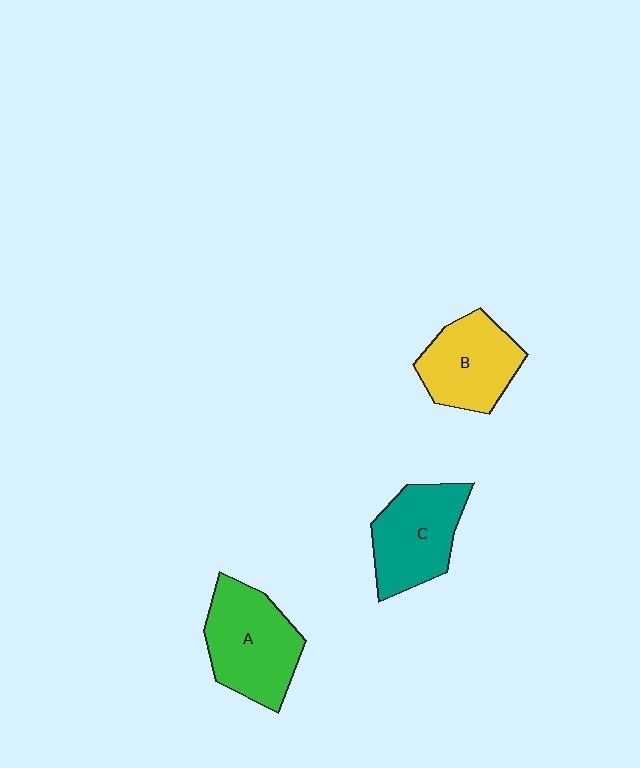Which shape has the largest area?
Shape A (green).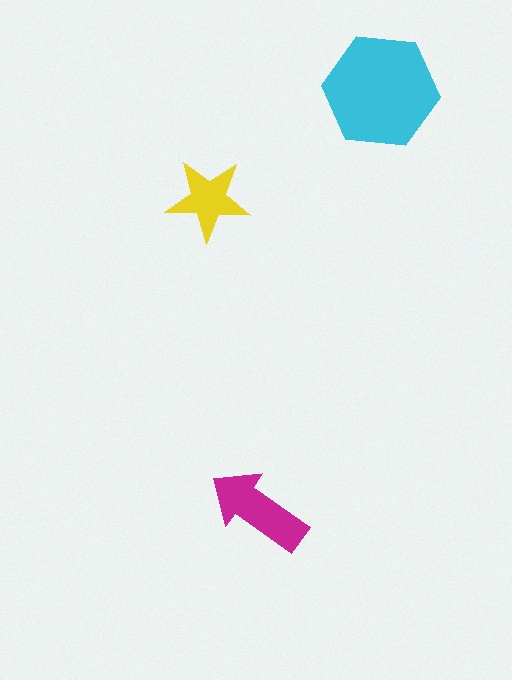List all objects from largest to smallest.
The cyan hexagon, the magenta arrow, the yellow star.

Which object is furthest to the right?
The cyan hexagon is rightmost.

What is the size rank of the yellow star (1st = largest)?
3rd.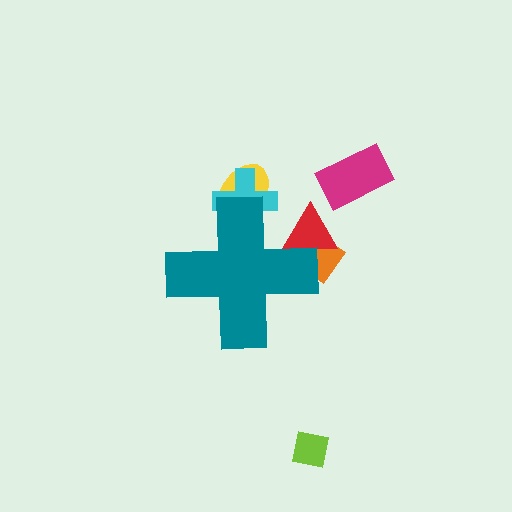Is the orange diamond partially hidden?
Yes, the orange diamond is partially hidden behind the teal cross.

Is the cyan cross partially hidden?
Yes, the cyan cross is partially hidden behind the teal cross.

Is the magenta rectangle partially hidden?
No, the magenta rectangle is fully visible.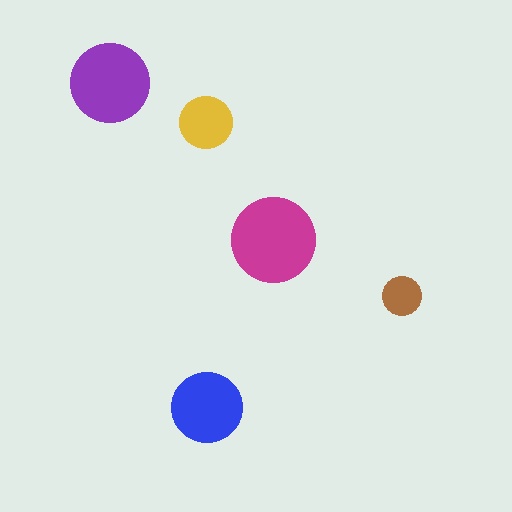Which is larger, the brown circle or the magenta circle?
The magenta one.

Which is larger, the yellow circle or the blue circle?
The blue one.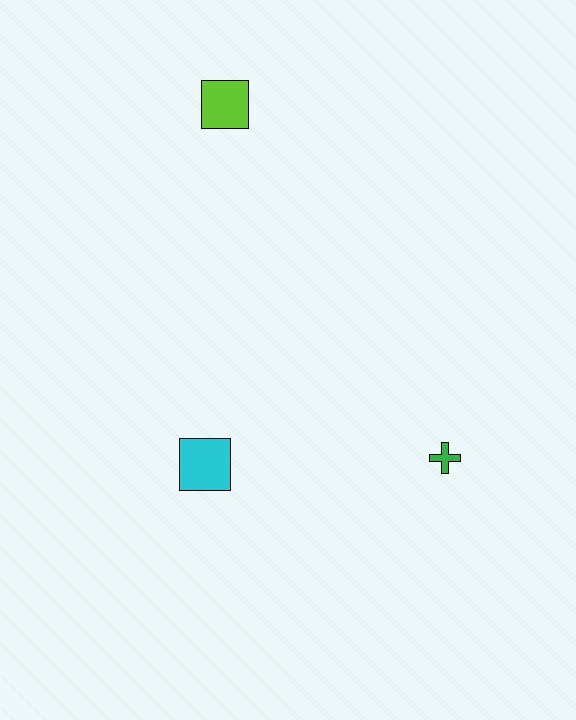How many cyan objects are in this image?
There is 1 cyan object.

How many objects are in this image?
There are 3 objects.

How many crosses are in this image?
There is 1 cross.